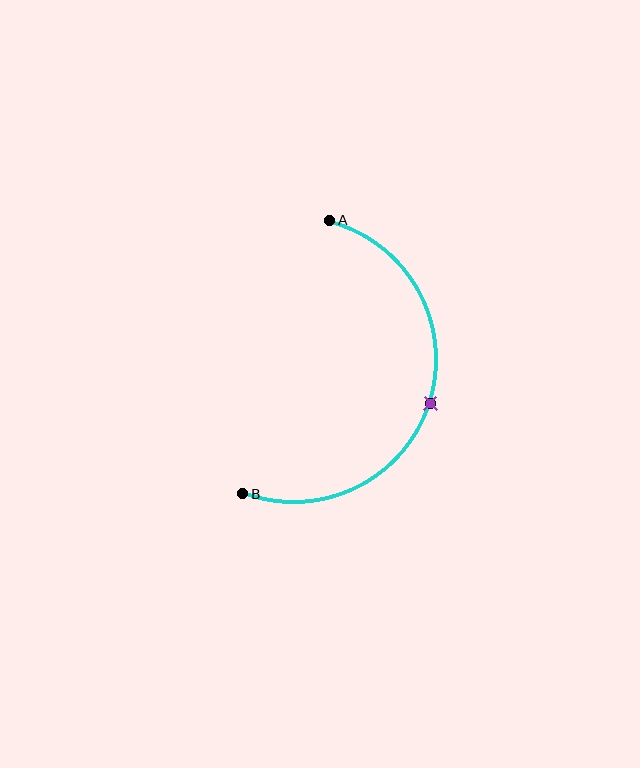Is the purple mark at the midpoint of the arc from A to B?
Yes. The purple mark lies on the arc at equal arc-length from both A and B — it is the arc midpoint.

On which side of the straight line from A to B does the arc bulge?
The arc bulges to the right of the straight line connecting A and B.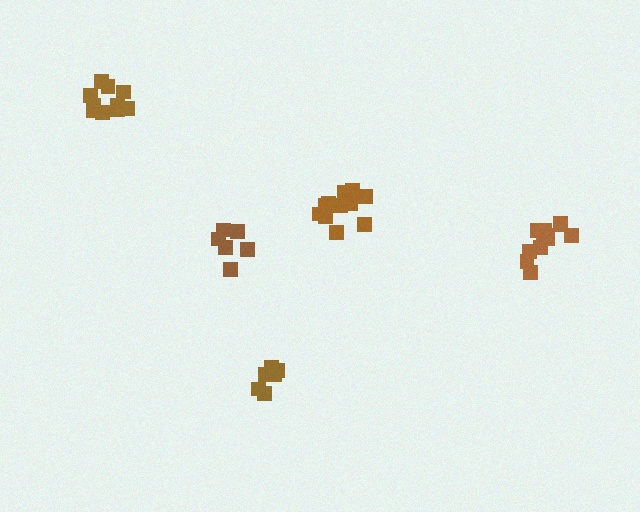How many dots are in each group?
Group 1: 12 dots, Group 2: 11 dots, Group 3: 6 dots, Group 4: 6 dots, Group 5: 10 dots (45 total).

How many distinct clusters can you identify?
There are 5 distinct clusters.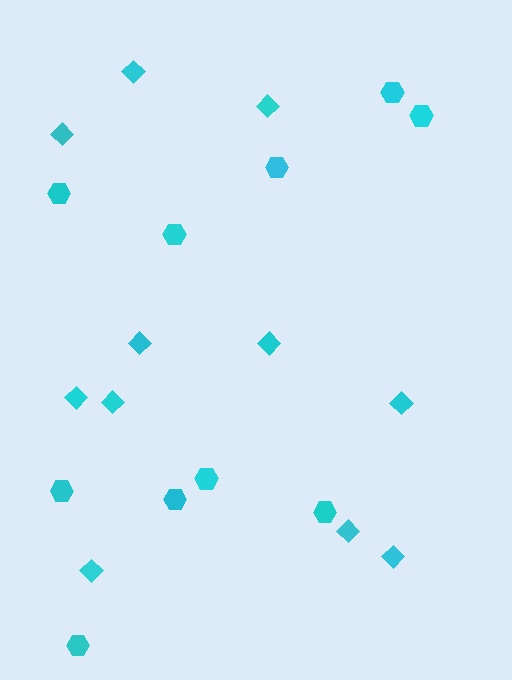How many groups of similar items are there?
There are 2 groups: one group of diamonds (11) and one group of hexagons (10).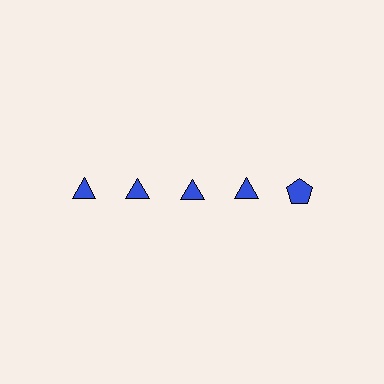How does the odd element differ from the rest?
It has a different shape: pentagon instead of triangle.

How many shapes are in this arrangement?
There are 5 shapes arranged in a grid pattern.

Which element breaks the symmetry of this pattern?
The blue pentagon in the top row, rightmost column breaks the symmetry. All other shapes are blue triangles.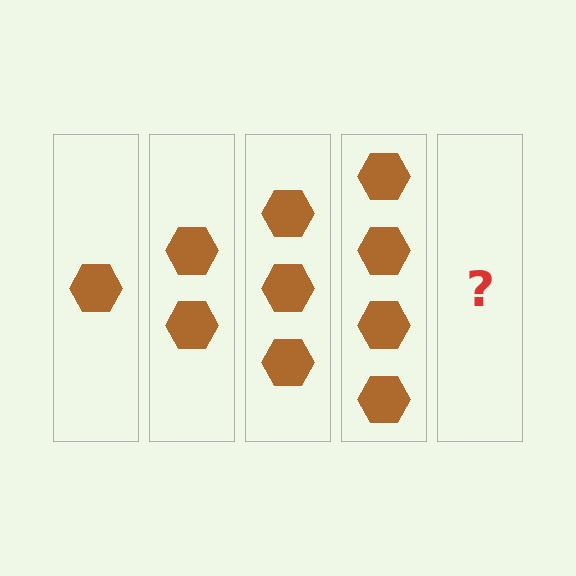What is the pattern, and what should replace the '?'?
The pattern is that each step adds one more hexagon. The '?' should be 5 hexagons.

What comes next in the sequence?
The next element should be 5 hexagons.